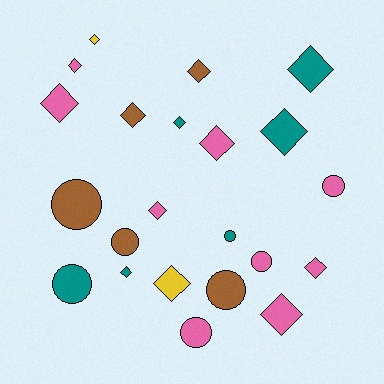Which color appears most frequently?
Pink, with 9 objects.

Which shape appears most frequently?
Diamond, with 14 objects.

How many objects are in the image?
There are 22 objects.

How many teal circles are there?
There are 2 teal circles.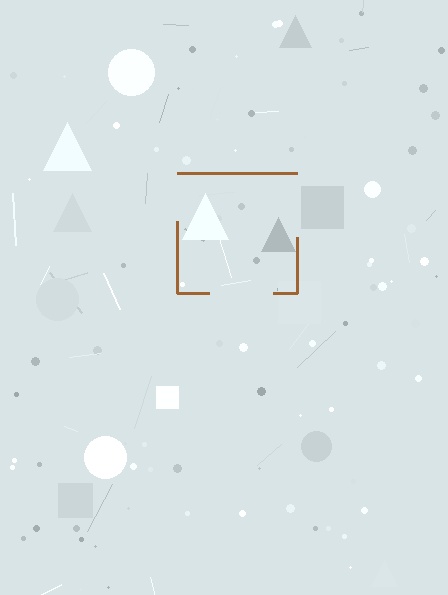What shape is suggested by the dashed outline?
The dashed outline suggests a square.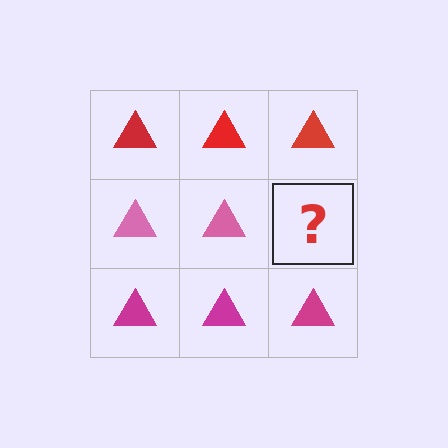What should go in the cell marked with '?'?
The missing cell should contain a pink triangle.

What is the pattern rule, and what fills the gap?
The rule is that each row has a consistent color. The gap should be filled with a pink triangle.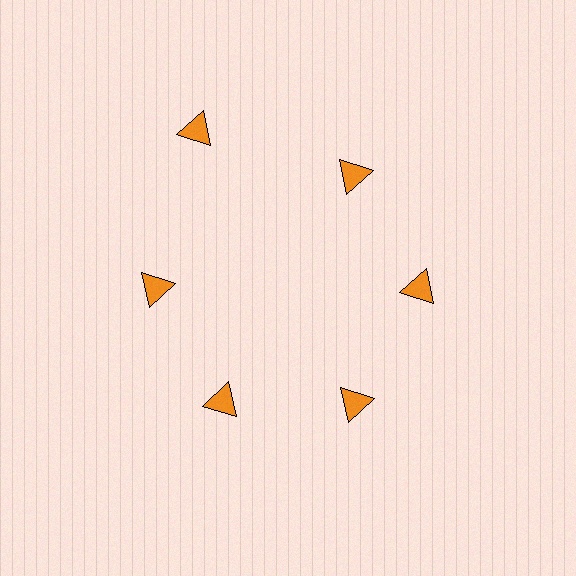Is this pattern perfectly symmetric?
No. The 6 orange triangles are arranged in a ring, but one element near the 11 o'clock position is pushed outward from the center, breaking the 6-fold rotational symmetry.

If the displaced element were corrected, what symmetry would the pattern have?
It would have 6-fold rotational symmetry — the pattern would map onto itself every 60 degrees.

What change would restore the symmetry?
The symmetry would be restored by moving it inward, back onto the ring so that all 6 triangles sit at equal angles and equal distance from the center.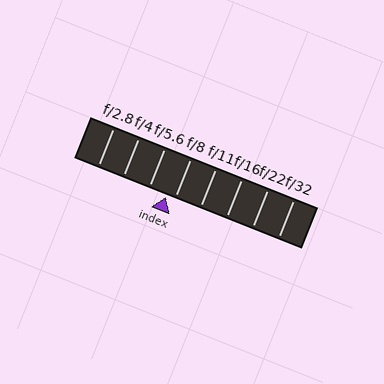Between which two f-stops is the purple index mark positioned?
The index mark is between f/5.6 and f/8.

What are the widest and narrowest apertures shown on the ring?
The widest aperture shown is f/2.8 and the narrowest is f/32.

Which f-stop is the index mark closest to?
The index mark is closest to f/8.